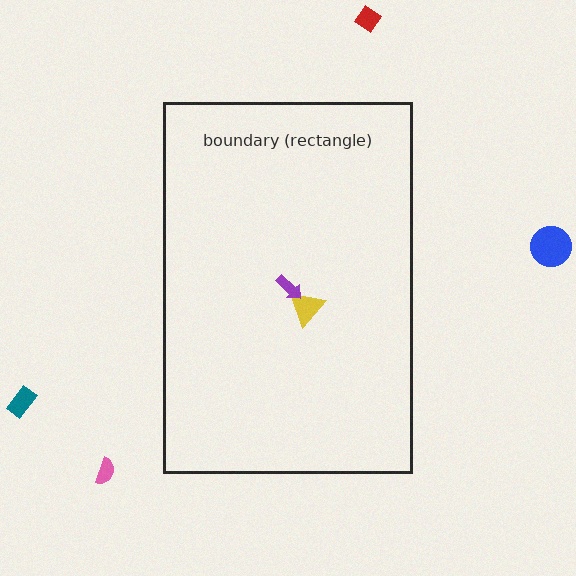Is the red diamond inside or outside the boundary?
Outside.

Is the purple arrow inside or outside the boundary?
Inside.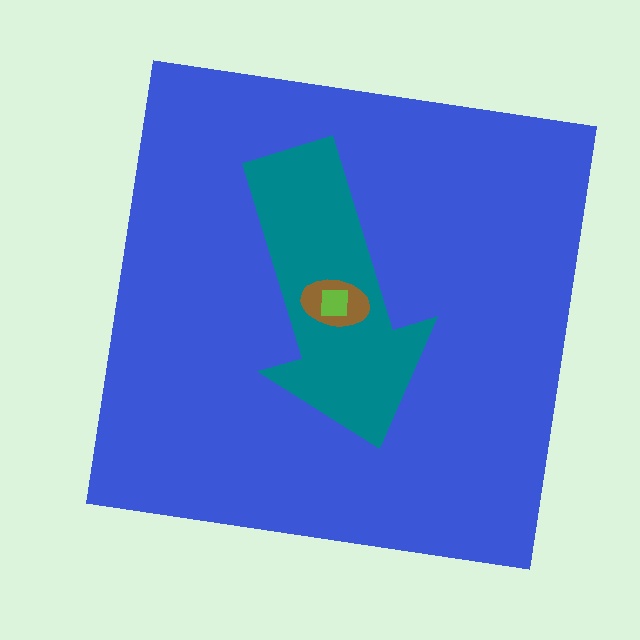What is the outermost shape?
The blue square.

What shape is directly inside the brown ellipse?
The lime square.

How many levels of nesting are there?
4.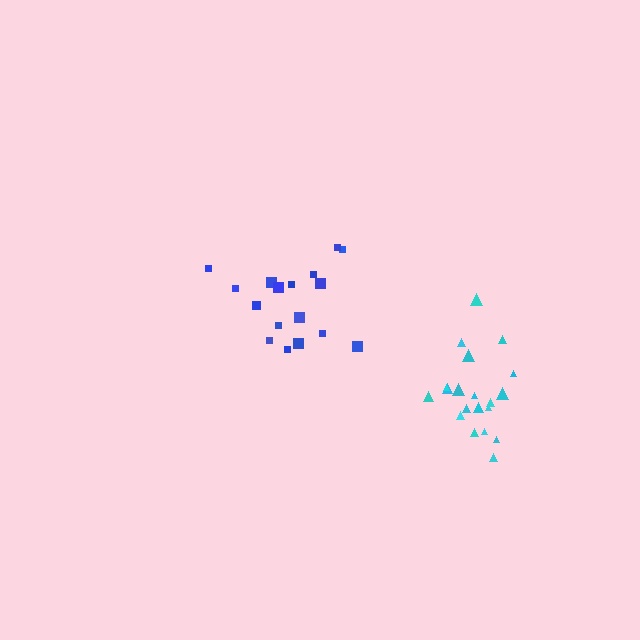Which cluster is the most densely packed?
Cyan.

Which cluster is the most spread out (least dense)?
Blue.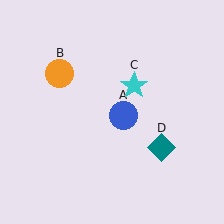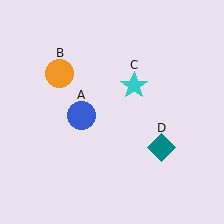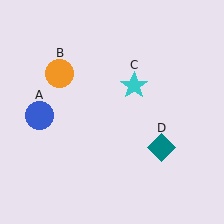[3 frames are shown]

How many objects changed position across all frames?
1 object changed position: blue circle (object A).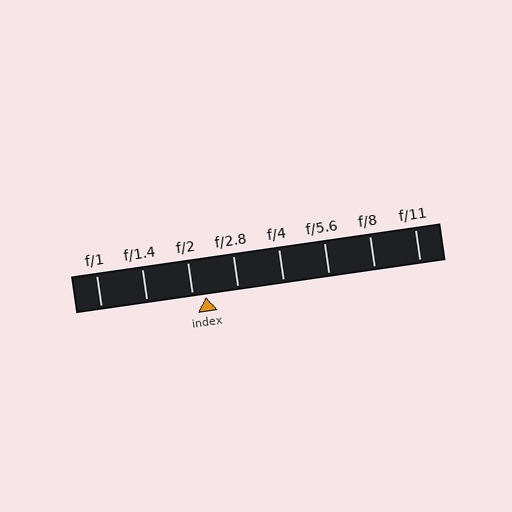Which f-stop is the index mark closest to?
The index mark is closest to f/2.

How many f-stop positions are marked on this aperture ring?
There are 8 f-stop positions marked.